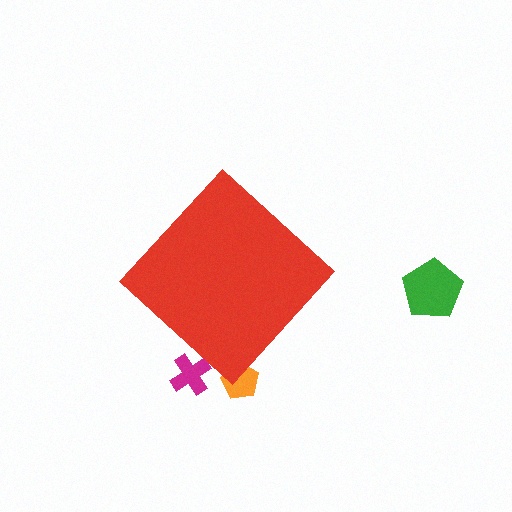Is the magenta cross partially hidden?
Yes, the magenta cross is partially hidden behind the red diamond.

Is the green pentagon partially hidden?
No, the green pentagon is fully visible.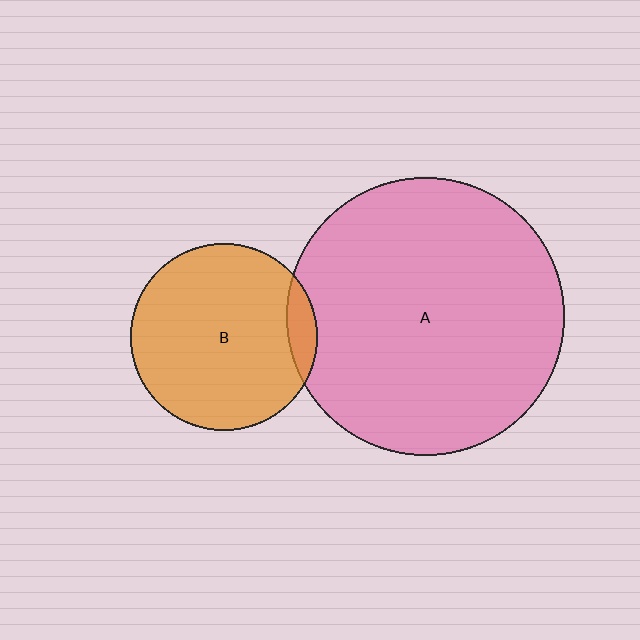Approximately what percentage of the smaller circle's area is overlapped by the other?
Approximately 10%.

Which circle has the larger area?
Circle A (pink).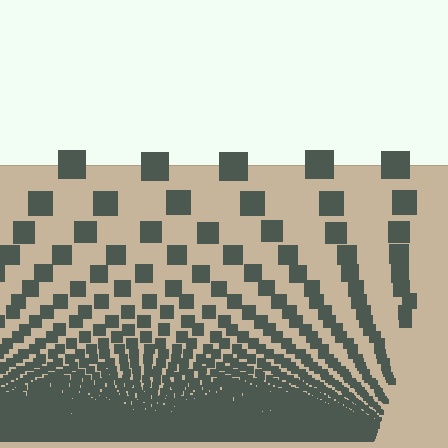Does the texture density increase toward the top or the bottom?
Density increases toward the bottom.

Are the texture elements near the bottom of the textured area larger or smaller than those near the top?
Smaller. The gradient is inverted — elements near the bottom are smaller and denser.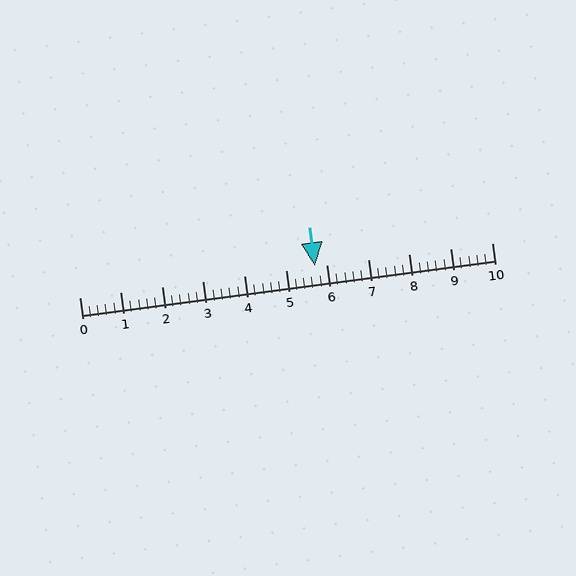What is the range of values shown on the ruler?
The ruler shows values from 0 to 10.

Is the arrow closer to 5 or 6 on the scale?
The arrow is closer to 6.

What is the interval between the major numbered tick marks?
The major tick marks are spaced 1 units apart.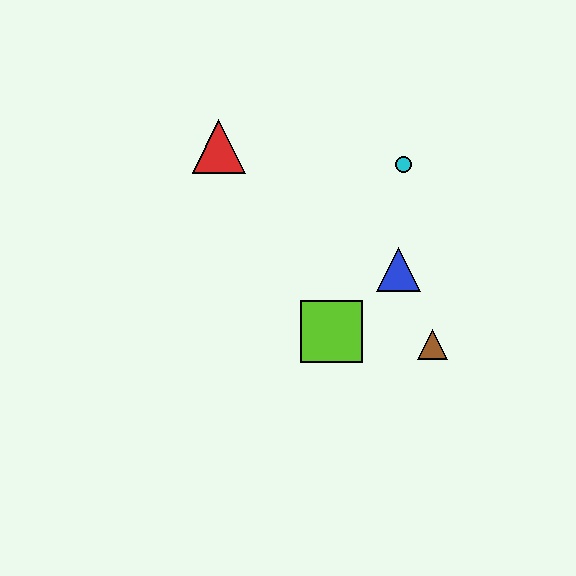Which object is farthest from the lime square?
The red triangle is farthest from the lime square.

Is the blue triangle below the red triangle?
Yes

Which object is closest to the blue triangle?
The brown triangle is closest to the blue triangle.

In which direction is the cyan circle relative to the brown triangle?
The cyan circle is above the brown triangle.